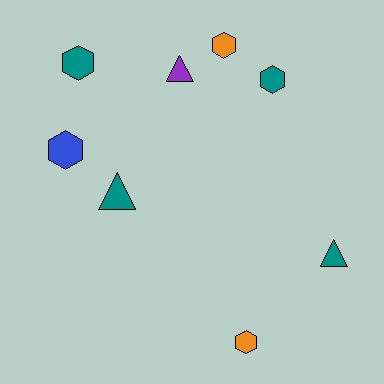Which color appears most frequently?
Teal, with 4 objects.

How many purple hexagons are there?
There are no purple hexagons.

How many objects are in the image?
There are 8 objects.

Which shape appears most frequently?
Hexagon, with 5 objects.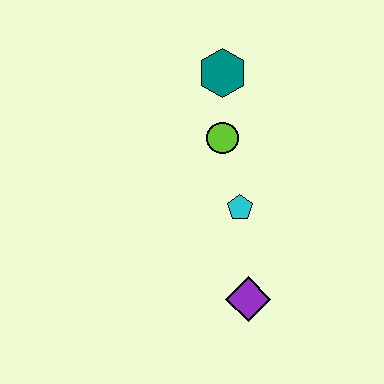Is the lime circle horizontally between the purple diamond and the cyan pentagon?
No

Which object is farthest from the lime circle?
The purple diamond is farthest from the lime circle.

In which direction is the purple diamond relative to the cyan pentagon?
The purple diamond is below the cyan pentagon.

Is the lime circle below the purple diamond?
No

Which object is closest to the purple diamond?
The cyan pentagon is closest to the purple diamond.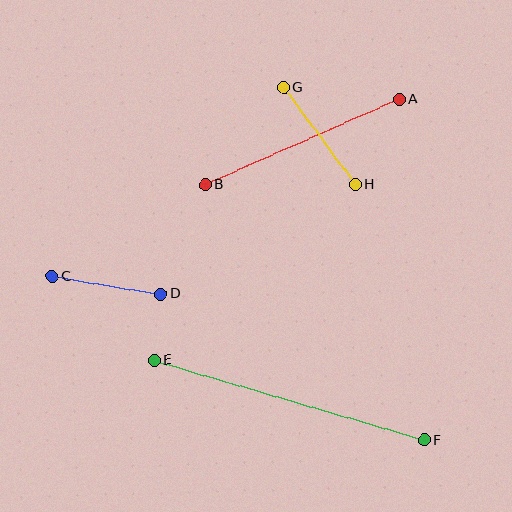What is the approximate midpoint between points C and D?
The midpoint is at approximately (106, 285) pixels.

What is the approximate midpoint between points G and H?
The midpoint is at approximately (319, 136) pixels.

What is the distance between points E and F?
The distance is approximately 282 pixels.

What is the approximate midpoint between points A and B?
The midpoint is at approximately (302, 142) pixels.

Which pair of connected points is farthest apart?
Points E and F are farthest apart.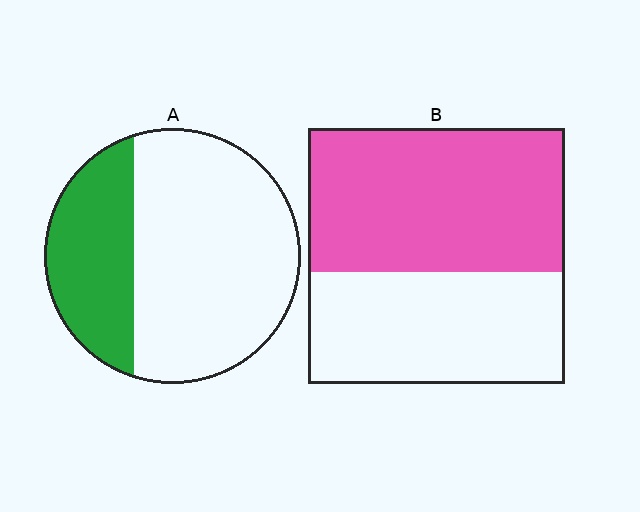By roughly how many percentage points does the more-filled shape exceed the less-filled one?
By roughly 25 percentage points (B over A).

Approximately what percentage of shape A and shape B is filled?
A is approximately 30% and B is approximately 55%.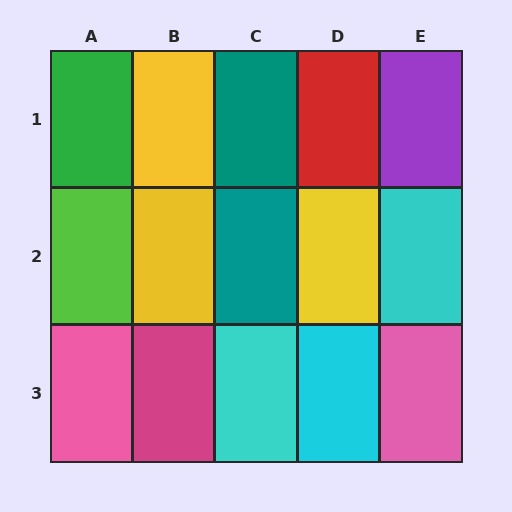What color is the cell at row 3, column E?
Pink.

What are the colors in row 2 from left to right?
Lime, yellow, teal, yellow, cyan.